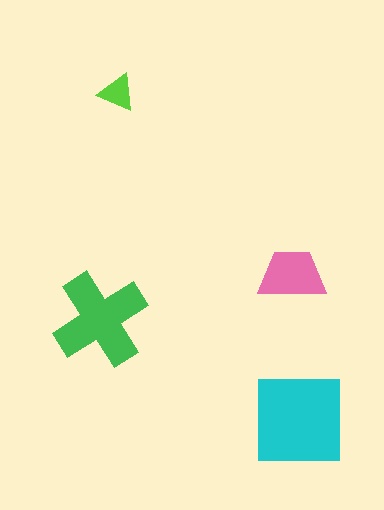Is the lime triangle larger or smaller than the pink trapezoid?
Smaller.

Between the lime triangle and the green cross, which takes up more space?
The green cross.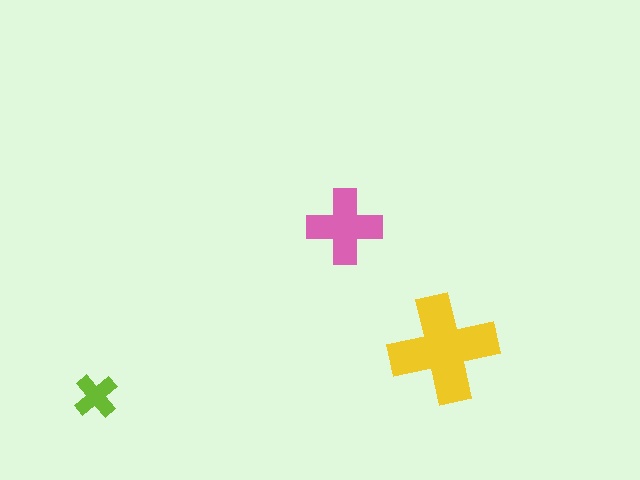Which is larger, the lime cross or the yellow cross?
The yellow one.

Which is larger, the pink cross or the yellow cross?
The yellow one.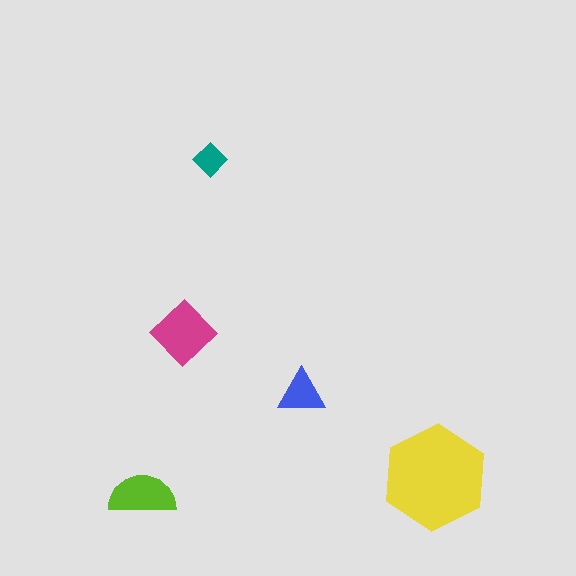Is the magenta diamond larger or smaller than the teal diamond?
Larger.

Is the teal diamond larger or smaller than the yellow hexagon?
Smaller.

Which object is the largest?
The yellow hexagon.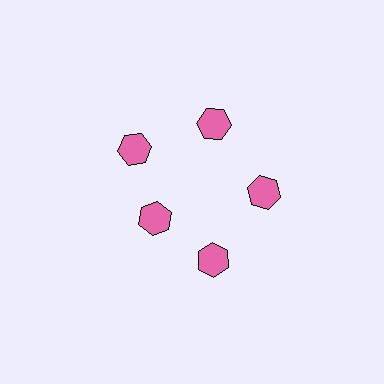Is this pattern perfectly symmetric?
No. The 5 pink hexagons are arranged in a ring, but one element near the 8 o'clock position is pulled inward toward the center, breaking the 5-fold rotational symmetry.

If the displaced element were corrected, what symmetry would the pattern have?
It would have 5-fold rotational symmetry — the pattern would map onto itself every 72 degrees.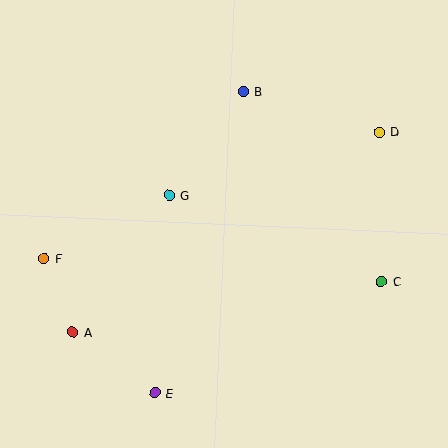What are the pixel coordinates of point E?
Point E is at (155, 393).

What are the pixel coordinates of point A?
Point A is at (73, 332).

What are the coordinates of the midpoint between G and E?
The midpoint between G and E is at (162, 294).